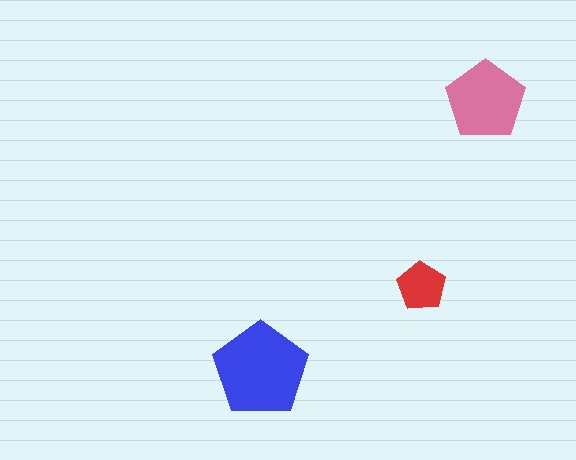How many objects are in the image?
There are 3 objects in the image.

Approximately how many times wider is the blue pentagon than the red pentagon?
About 2 times wider.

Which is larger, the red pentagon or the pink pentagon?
The pink one.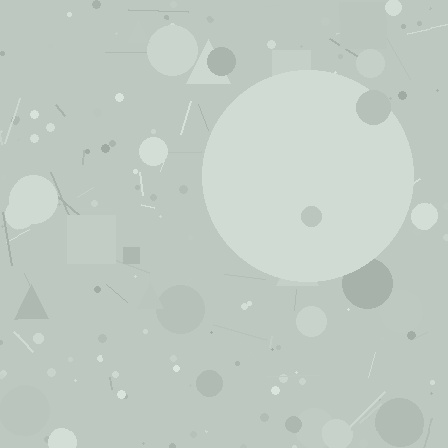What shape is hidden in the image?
A circle is hidden in the image.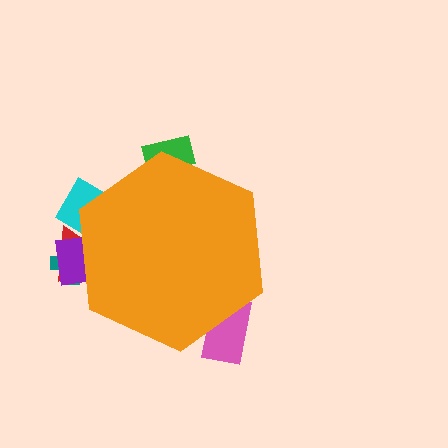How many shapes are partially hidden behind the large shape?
6 shapes are partially hidden.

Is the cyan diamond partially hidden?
Yes, the cyan diamond is partially hidden behind the orange hexagon.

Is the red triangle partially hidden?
Yes, the red triangle is partially hidden behind the orange hexagon.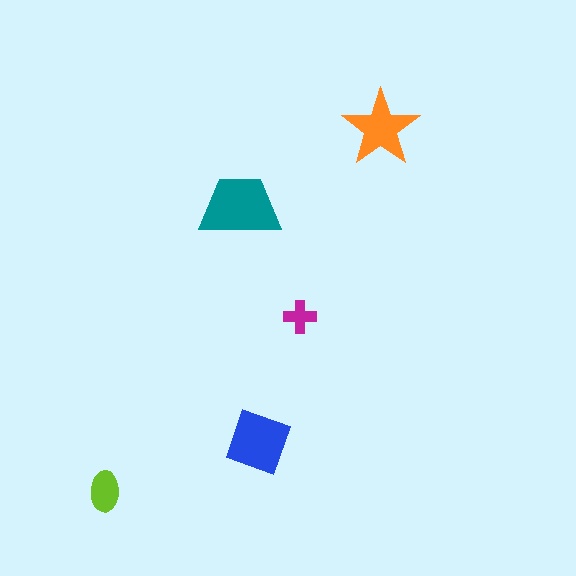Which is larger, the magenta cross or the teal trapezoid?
The teal trapezoid.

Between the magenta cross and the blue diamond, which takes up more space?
The blue diamond.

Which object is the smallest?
The magenta cross.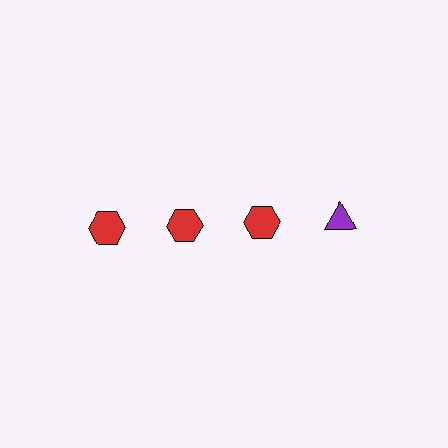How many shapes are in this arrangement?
There are 4 shapes arranged in a grid pattern.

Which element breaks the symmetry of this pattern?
The purple triangle in the top row, second from right column breaks the symmetry. All other shapes are red hexagons.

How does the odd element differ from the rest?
It differs in both color (purple instead of red) and shape (triangle instead of hexagon).